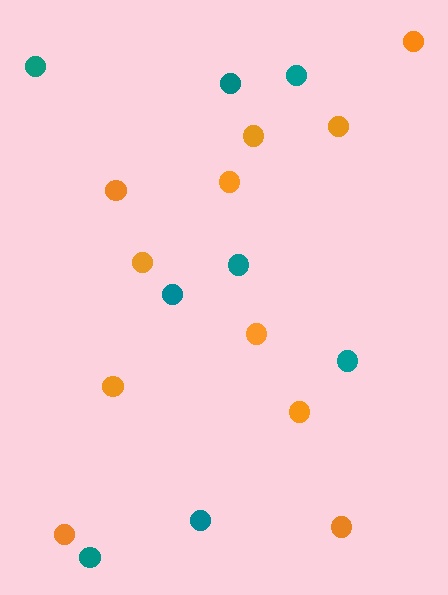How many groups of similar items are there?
There are 2 groups: one group of teal circles (8) and one group of orange circles (11).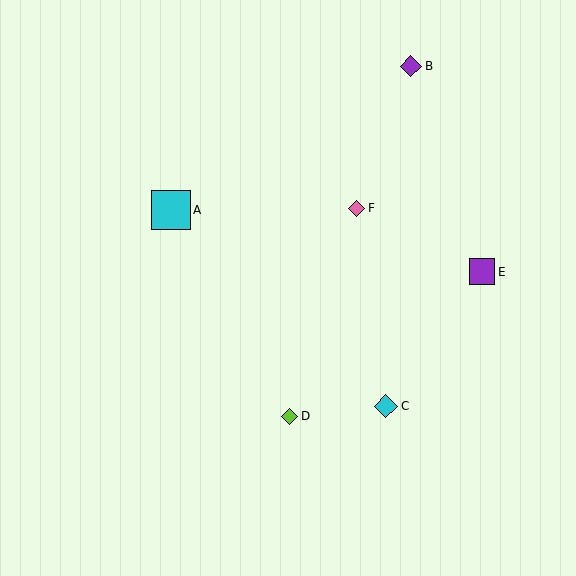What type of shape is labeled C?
Shape C is a cyan diamond.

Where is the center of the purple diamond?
The center of the purple diamond is at (411, 66).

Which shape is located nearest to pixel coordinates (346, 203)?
The pink diamond (labeled F) at (357, 208) is nearest to that location.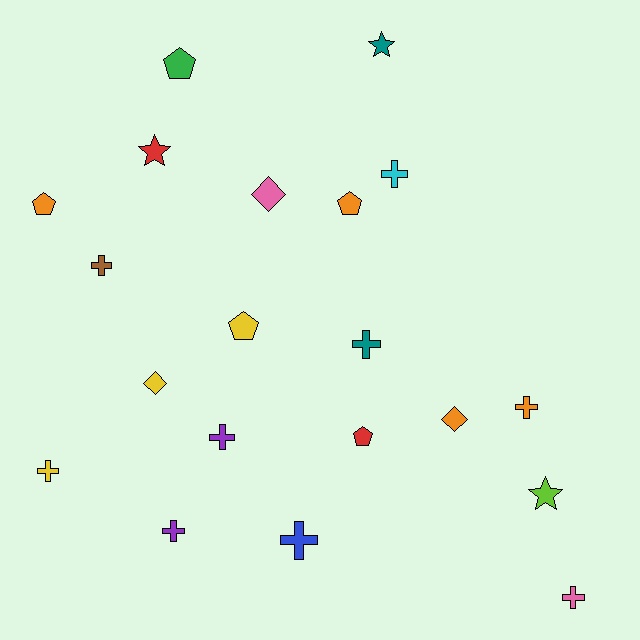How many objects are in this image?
There are 20 objects.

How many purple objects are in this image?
There are 2 purple objects.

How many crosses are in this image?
There are 9 crosses.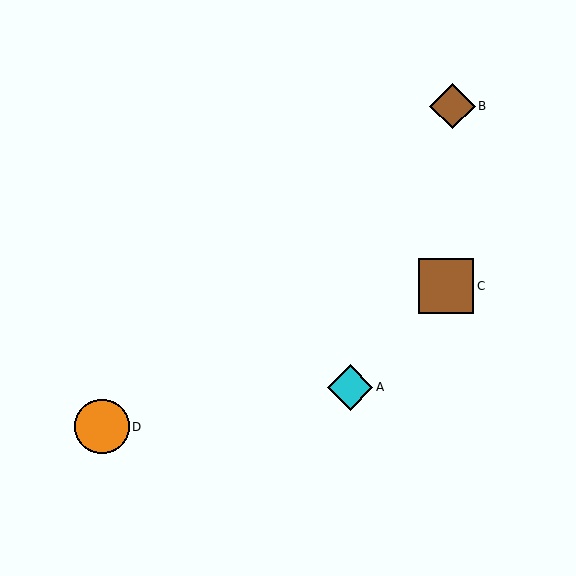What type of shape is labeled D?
Shape D is an orange circle.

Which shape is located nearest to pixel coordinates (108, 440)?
The orange circle (labeled D) at (102, 427) is nearest to that location.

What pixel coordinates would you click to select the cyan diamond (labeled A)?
Click at (350, 387) to select the cyan diamond A.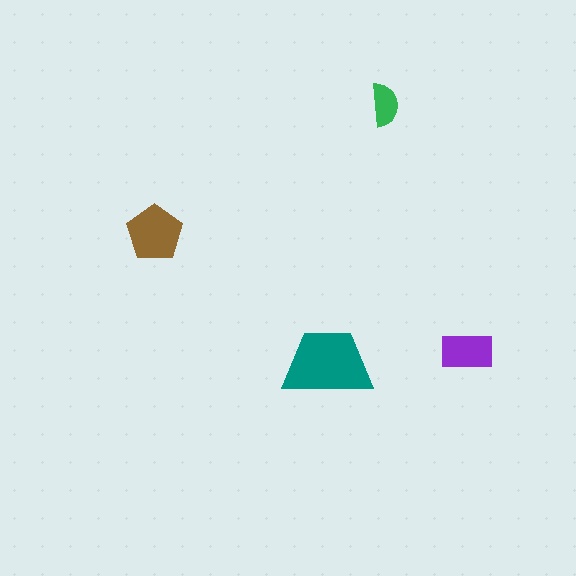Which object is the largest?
The teal trapezoid.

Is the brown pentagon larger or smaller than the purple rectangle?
Larger.